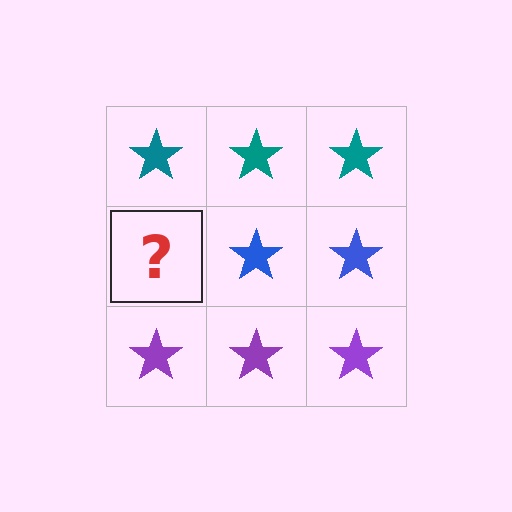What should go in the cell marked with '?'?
The missing cell should contain a blue star.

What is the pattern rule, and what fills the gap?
The rule is that each row has a consistent color. The gap should be filled with a blue star.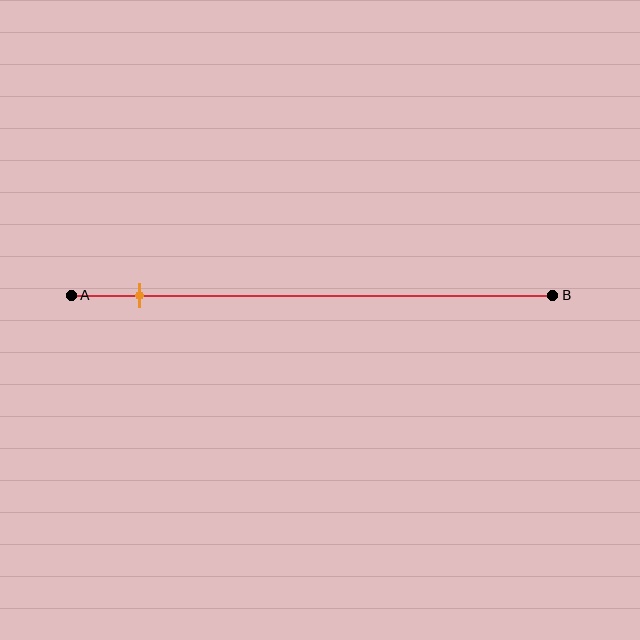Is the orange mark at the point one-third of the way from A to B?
No, the mark is at about 15% from A, not at the 33% one-third point.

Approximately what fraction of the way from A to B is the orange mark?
The orange mark is approximately 15% of the way from A to B.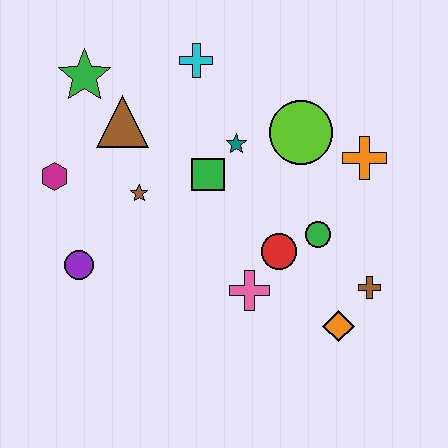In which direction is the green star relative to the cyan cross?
The green star is to the left of the cyan cross.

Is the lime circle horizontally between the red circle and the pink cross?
No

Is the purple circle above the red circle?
No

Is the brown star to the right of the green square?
No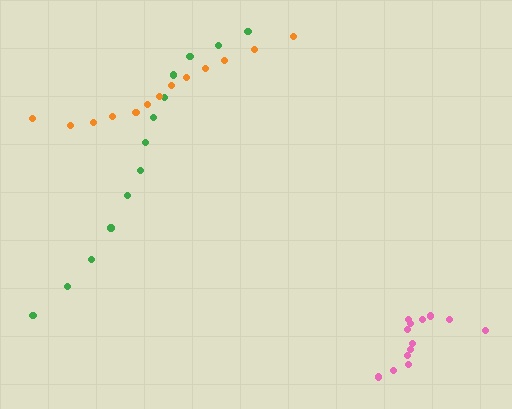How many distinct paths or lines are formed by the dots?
There are 3 distinct paths.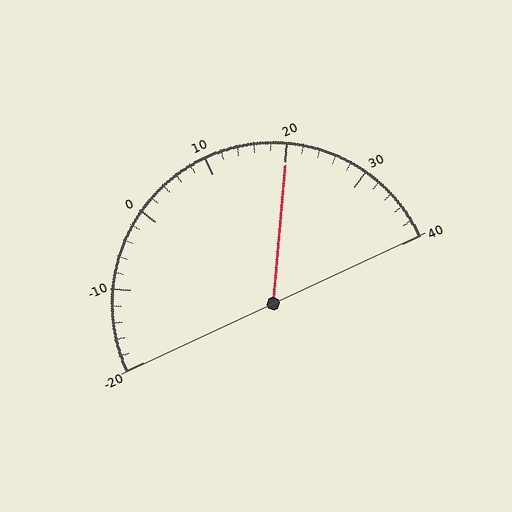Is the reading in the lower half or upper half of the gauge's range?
The reading is in the upper half of the range (-20 to 40).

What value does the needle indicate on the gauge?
The needle indicates approximately 20.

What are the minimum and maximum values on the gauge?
The gauge ranges from -20 to 40.